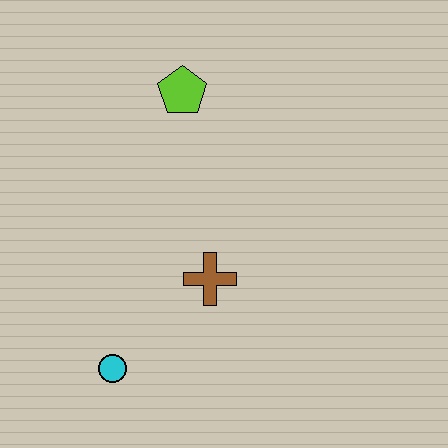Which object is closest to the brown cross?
The cyan circle is closest to the brown cross.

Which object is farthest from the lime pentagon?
The cyan circle is farthest from the lime pentagon.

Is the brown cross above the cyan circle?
Yes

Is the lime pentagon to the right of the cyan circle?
Yes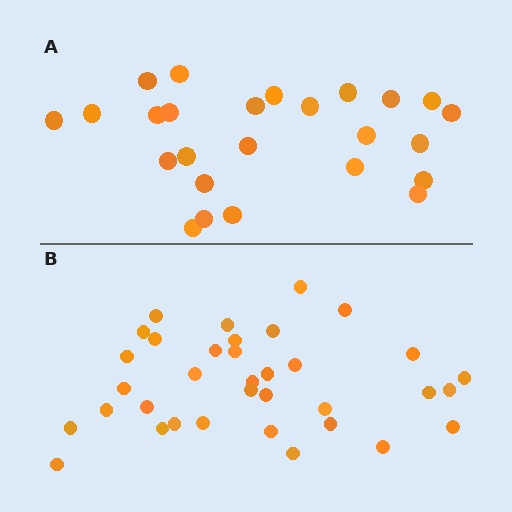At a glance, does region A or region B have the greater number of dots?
Region B (the bottom region) has more dots.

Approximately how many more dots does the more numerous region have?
Region B has roughly 10 or so more dots than region A.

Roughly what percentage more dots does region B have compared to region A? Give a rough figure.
About 40% more.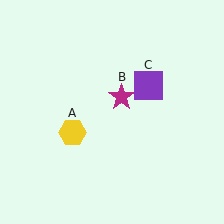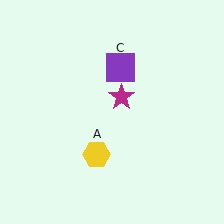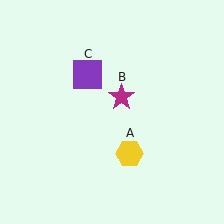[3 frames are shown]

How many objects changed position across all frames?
2 objects changed position: yellow hexagon (object A), purple square (object C).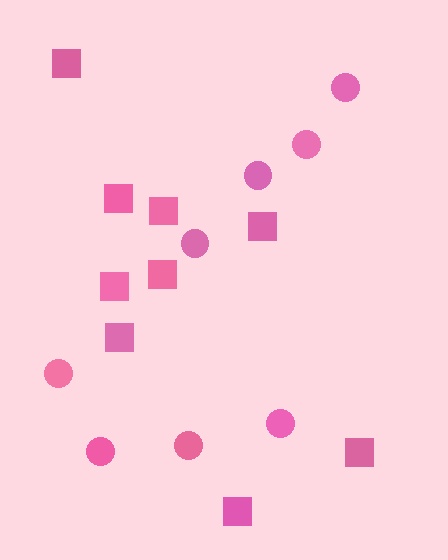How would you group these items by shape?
There are 2 groups: one group of circles (8) and one group of squares (9).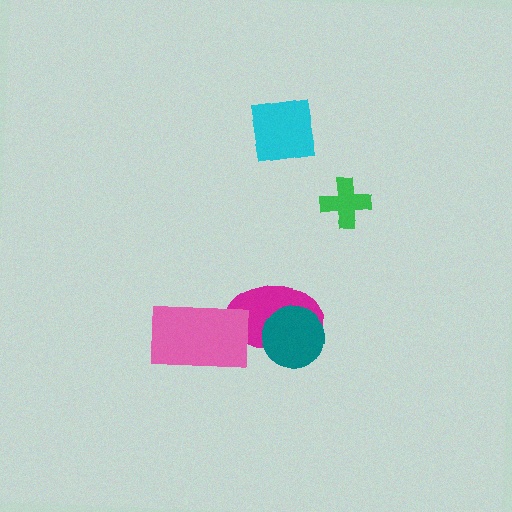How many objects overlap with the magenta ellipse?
2 objects overlap with the magenta ellipse.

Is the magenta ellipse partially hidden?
Yes, it is partially covered by another shape.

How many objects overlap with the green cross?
0 objects overlap with the green cross.